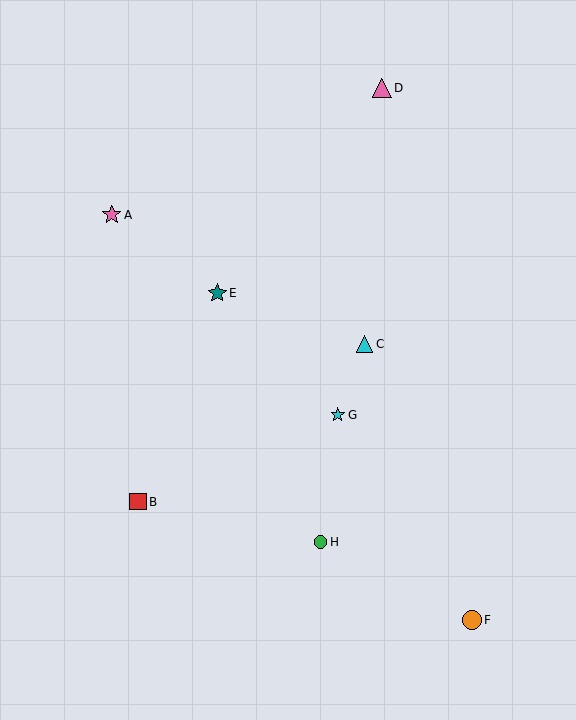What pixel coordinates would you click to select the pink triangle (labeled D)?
Click at (382, 88) to select the pink triangle D.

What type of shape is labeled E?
Shape E is a teal star.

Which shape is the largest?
The pink triangle (labeled D) is the largest.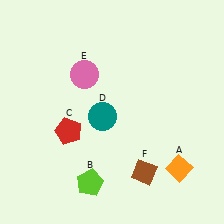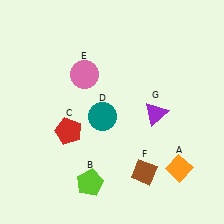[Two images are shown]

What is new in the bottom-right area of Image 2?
A purple triangle (G) was added in the bottom-right area of Image 2.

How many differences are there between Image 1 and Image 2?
There is 1 difference between the two images.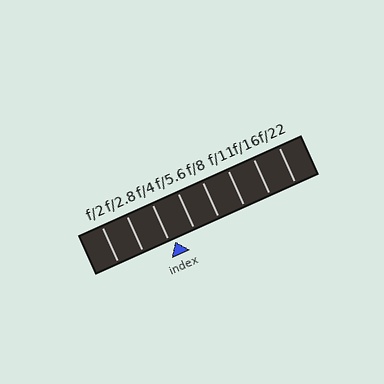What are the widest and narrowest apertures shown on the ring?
The widest aperture shown is f/2 and the narrowest is f/22.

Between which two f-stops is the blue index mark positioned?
The index mark is between f/4 and f/5.6.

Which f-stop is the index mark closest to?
The index mark is closest to f/4.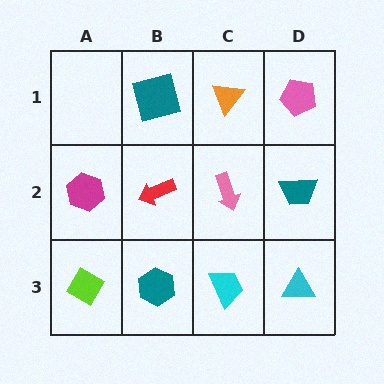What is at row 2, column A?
A magenta hexagon.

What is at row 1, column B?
A teal square.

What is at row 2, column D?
A teal trapezoid.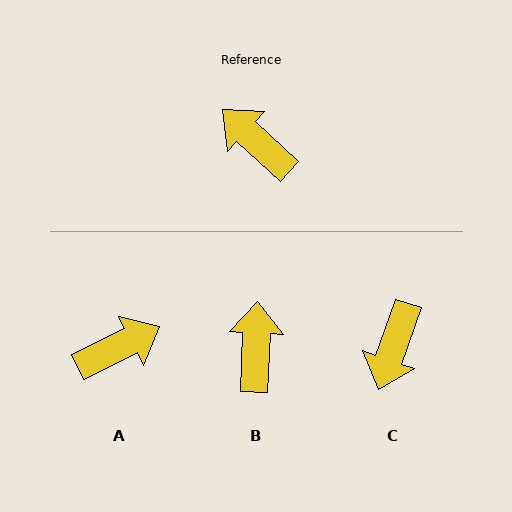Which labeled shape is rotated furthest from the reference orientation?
C, about 114 degrees away.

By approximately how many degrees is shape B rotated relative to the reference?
Approximately 50 degrees clockwise.